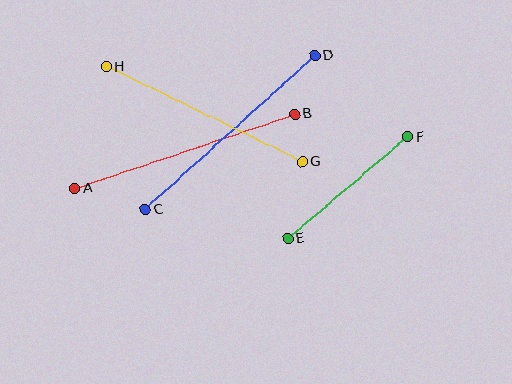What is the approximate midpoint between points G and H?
The midpoint is at approximately (204, 114) pixels.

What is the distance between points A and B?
The distance is approximately 232 pixels.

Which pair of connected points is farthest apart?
Points A and B are farthest apart.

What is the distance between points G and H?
The distance is approximately 218 pixels.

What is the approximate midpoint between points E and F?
The midpoint is at approximately (348, 187) pixels.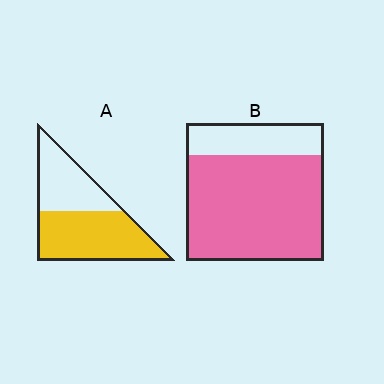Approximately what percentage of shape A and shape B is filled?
A is approximately 60% and B is approximately 75%.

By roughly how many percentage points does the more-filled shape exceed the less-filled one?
By roughly 20 percentage points (B over A).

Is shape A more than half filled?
Yes.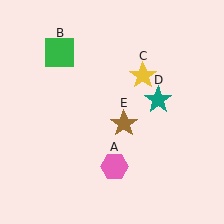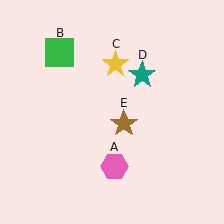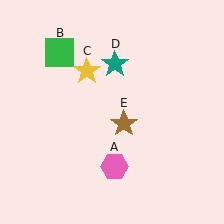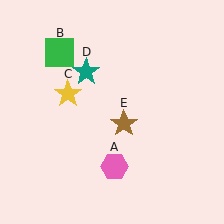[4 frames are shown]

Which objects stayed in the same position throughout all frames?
Pink hexagon (object A) and green square (object B) and brown star (object E) remained stationary.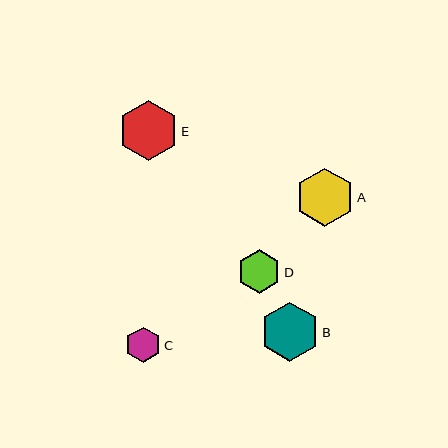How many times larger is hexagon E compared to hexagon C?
Hexagon E is approximately 1.7 times the size of hexagon C.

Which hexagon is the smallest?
Hexagon C is the smallest with a size of approximately 36 pixels.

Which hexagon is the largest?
Hexagon E is the largest with a size of approximately 60 pixels.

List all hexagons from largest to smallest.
From largest to smallest: E, B, A, D, C.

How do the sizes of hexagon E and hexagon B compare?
Hexagon E and hexagon B are approximately the same size.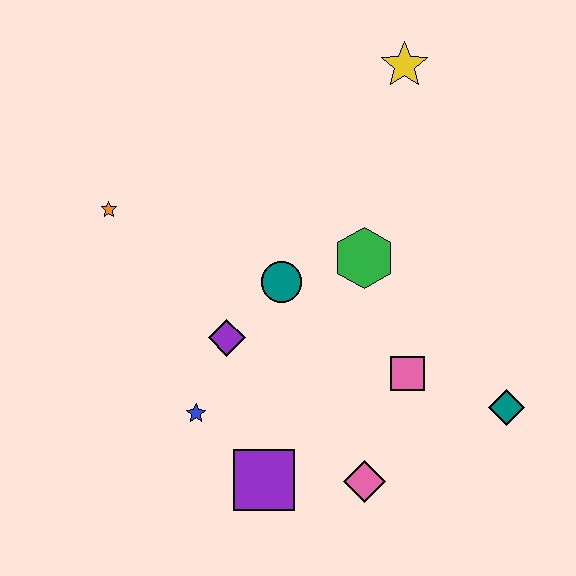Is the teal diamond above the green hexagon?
No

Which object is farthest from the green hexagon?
The orange star is farthest from the green hexagon.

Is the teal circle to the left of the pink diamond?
Yes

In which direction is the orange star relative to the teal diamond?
The orange star is to the left of the teal diamond.